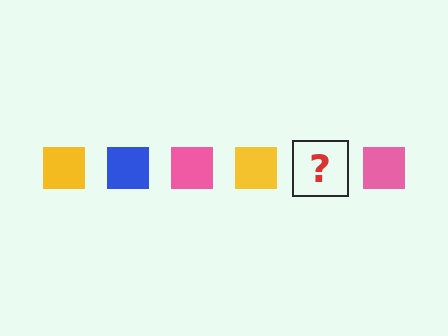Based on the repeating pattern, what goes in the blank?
The blank should be a blue square.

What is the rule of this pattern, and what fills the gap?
The rule is that the pattern cycles through yellow, blue, pink squares. The gap should be filled with a blue square.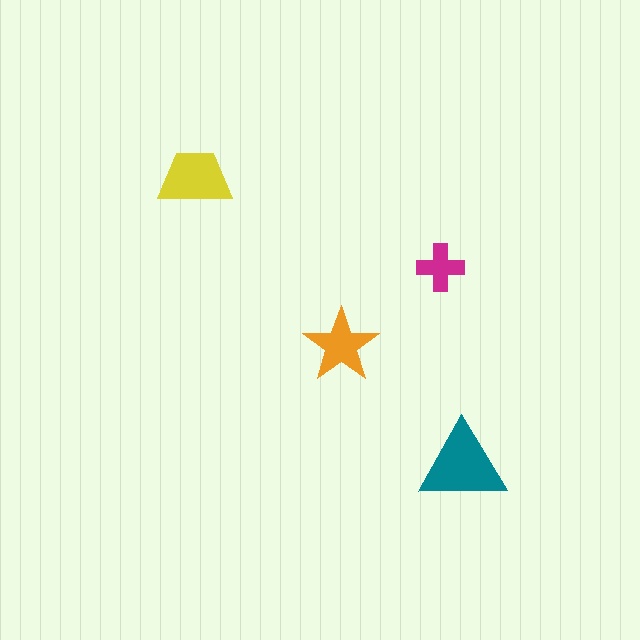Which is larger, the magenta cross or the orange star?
The orange star.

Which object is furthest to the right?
The teal triangle is rightmost.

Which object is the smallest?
The magenta cross.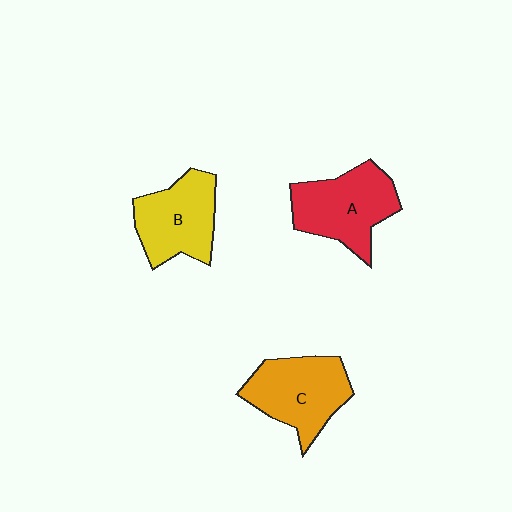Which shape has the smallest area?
Shape B (yellow).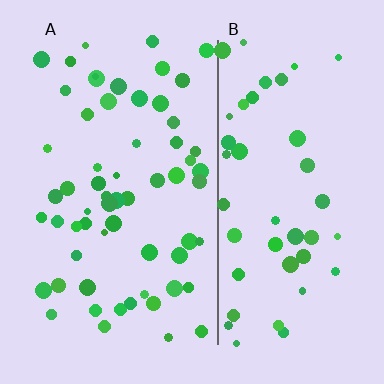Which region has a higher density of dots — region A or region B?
A (the left).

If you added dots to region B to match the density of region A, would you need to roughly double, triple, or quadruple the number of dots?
Approximately double.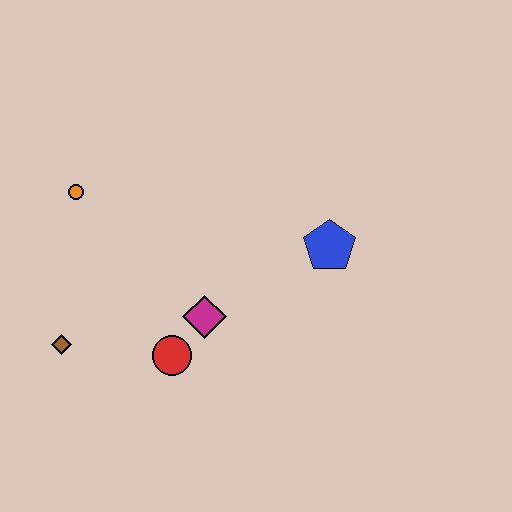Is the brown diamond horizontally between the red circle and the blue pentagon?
No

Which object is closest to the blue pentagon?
The magenta diamond is closest to the blue pentagon.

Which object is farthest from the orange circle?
The blue pentagon is farthest from the orange circle.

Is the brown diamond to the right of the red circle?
No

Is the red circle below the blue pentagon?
Yes